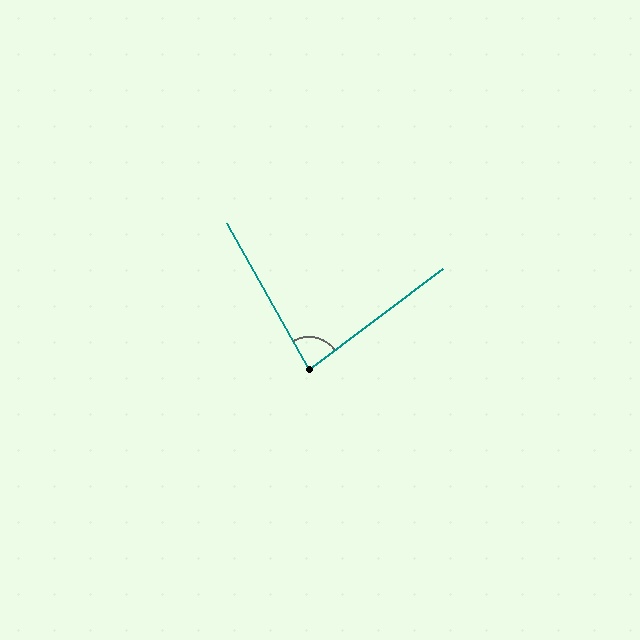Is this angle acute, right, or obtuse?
It is acute.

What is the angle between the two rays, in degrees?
Approximately 83 degrees.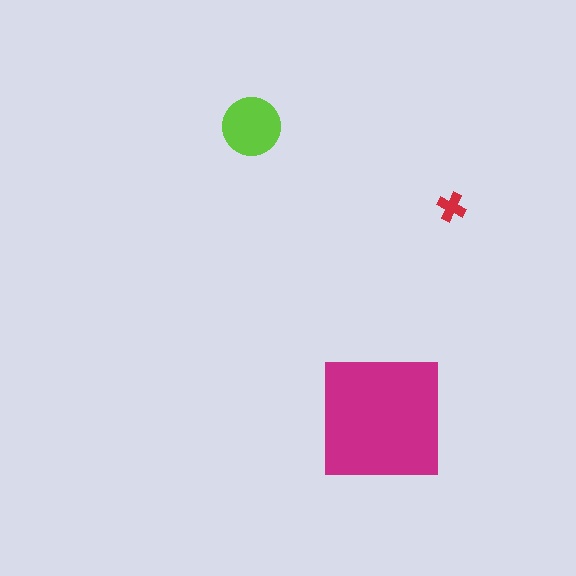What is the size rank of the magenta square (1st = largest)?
1st.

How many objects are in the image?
There are 3 objects in the image.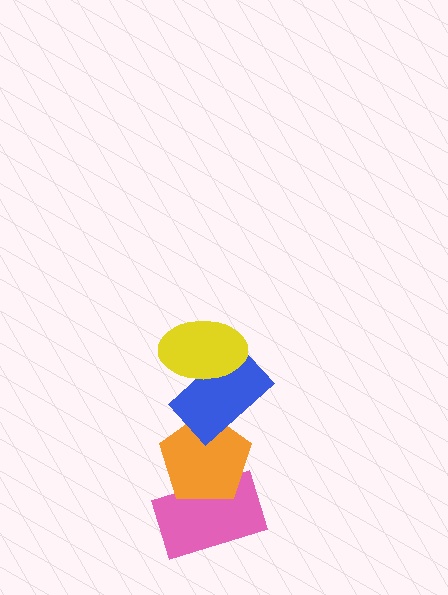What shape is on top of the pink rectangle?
The orange pentagon is on top of the pink rectangle.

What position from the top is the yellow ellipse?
The yellow ellipse is 1st from the top.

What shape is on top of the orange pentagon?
The blue rectangle is on top of the orange pentagon.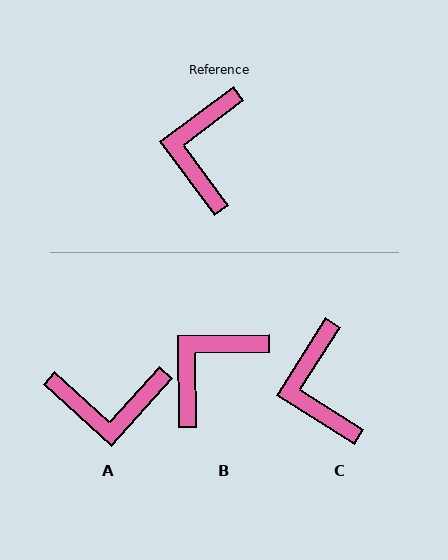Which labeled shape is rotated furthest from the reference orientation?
A, about 101 degrees away.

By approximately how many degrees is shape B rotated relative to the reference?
Approximately 36 degrees clockwise.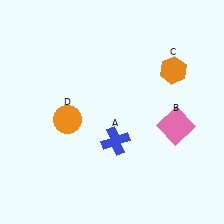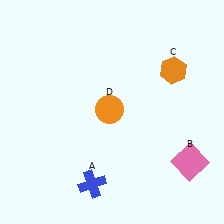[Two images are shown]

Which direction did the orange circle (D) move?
The orange circle (D) moved right.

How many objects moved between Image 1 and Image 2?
3 objects moved between the two images.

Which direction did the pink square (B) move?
The pink square (B) moved down.